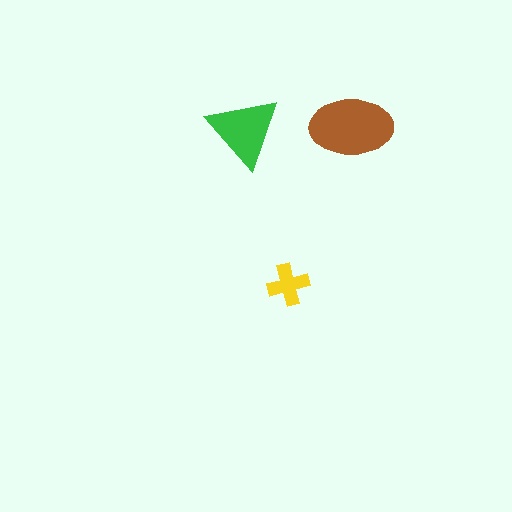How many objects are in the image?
There are 3 objects in the image.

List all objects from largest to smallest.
The brown ellipse, the green triangle, the yellow cross.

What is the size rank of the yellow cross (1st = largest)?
3rd.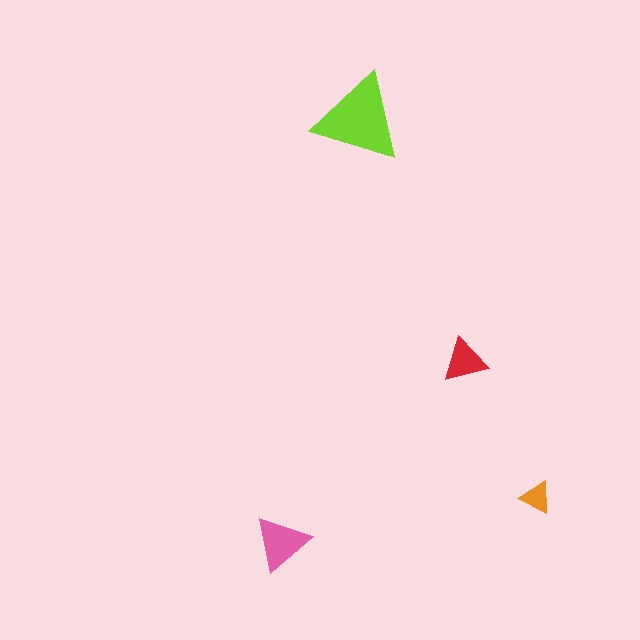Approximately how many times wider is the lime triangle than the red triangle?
About 2 times wider.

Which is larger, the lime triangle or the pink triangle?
The lime one.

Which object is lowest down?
The pink triangle is bottommost.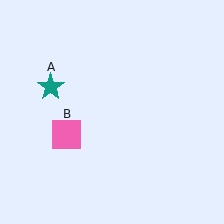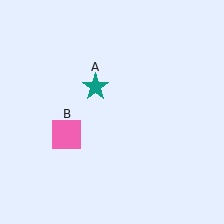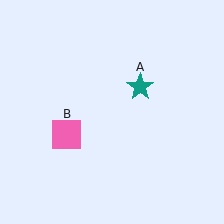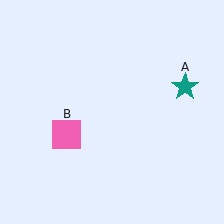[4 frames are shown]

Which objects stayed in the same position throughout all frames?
Pink square (object B) remained stationary.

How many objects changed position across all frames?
1 object changed position: teal star (object A).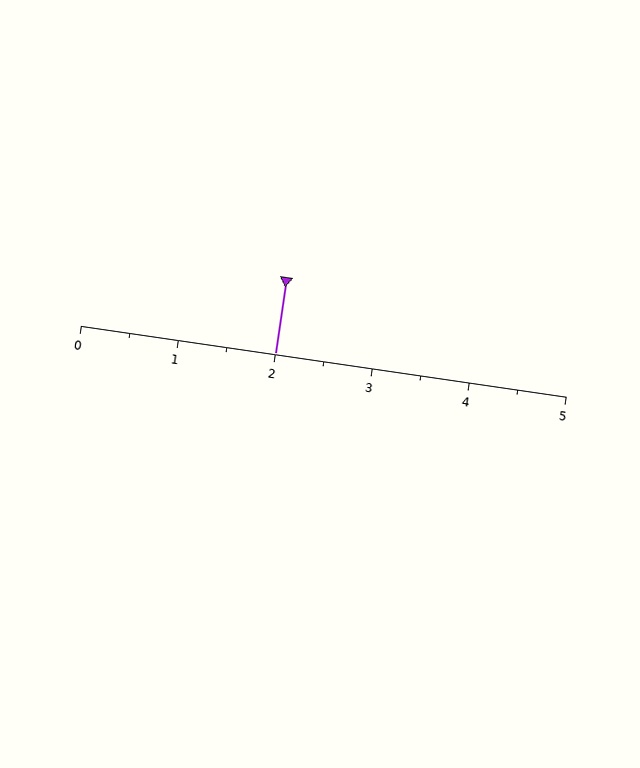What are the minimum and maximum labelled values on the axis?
The axis runs from 0 to 5.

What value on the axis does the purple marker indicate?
The marker indicates approximately 2.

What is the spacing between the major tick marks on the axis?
The major ticks are spaced 1 apart.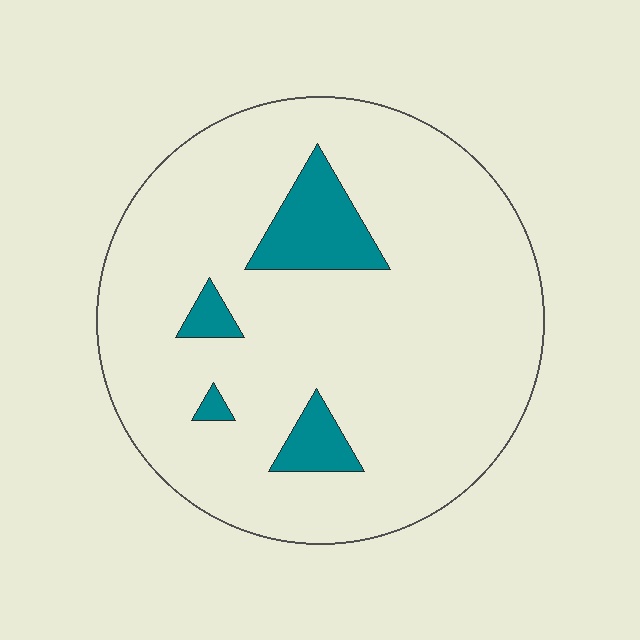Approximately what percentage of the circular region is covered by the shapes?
Approximately 10%.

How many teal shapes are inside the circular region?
4.